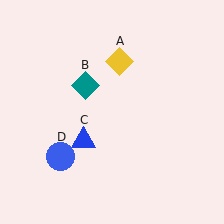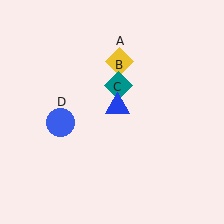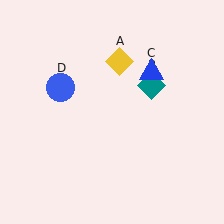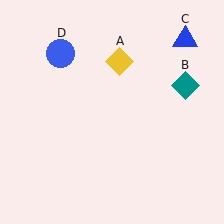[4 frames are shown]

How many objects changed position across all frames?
3 objects changed position: teal diamond (object B), blue triangle (object C), blue circle (object D).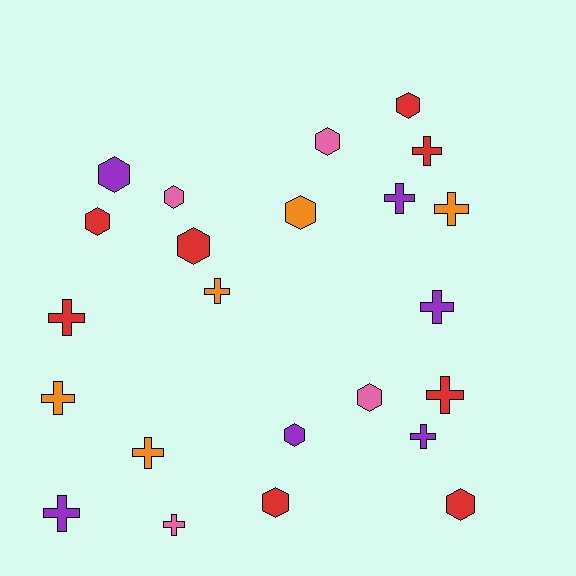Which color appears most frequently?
Red, with 8 objects.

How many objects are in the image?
There are 23 objects.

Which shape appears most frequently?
Cross, with 12 objects.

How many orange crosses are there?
There are 4 orange crosses.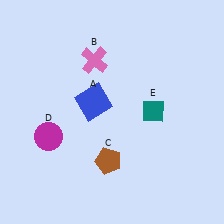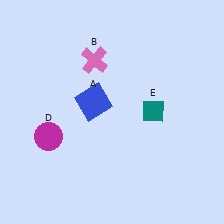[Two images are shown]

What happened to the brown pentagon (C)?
The brown pentagon (C) was removed in Image 2. It was in the bottom-left area of Image 1.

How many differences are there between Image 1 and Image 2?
There is 1 difference between the two images.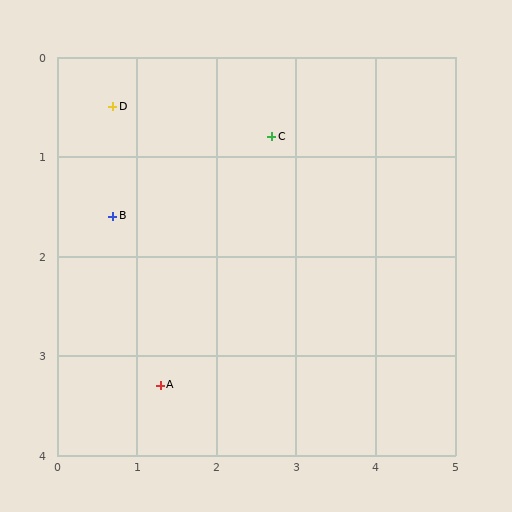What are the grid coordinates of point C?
Point C is at approximately (2.7, 0.8).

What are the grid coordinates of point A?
Point A is at approximately (1.3, 3.3).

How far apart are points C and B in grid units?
Points C and B are about 2.2 grid units apart.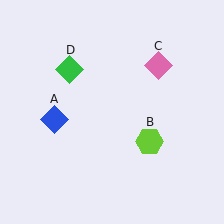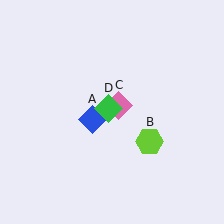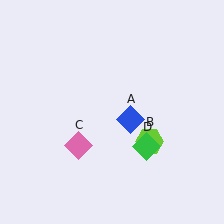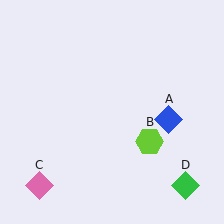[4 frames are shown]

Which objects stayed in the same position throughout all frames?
Lime hexagon (object B) remained stationary.